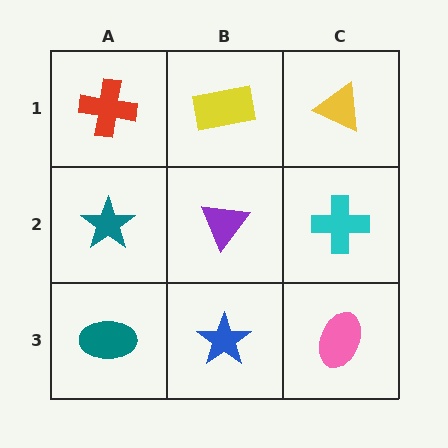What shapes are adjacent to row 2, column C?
A yellow triangle (row 1, column C), a pink ellipse (row 3, column C), a purple triangle (row 2, column B).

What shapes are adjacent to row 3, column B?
A purple triangle (row 2, column B), a teal ellipse (row 3, column A), a pink ellipse (row 3, column C).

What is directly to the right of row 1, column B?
A yellow triangle.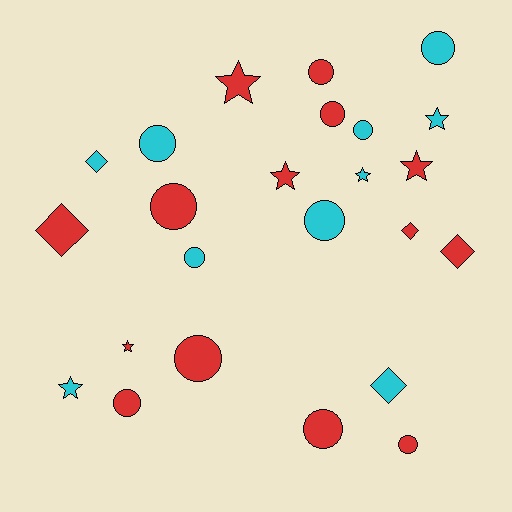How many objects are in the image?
There are 24 objects.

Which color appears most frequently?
Red, with 14 objects.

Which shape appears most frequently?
Circle, with 12 objects.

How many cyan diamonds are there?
There are 2 cyan diamonds.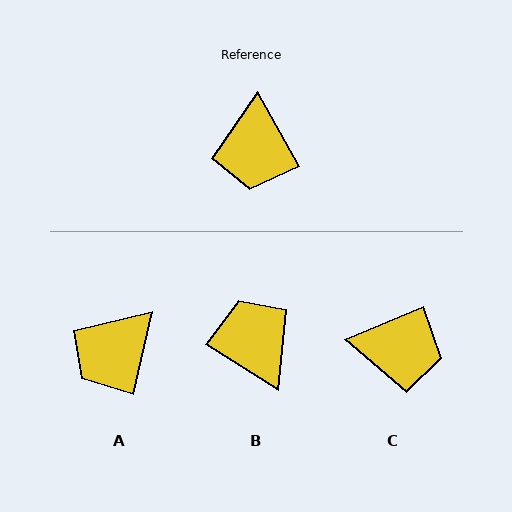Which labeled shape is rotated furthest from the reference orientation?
B, about 151 degrees away.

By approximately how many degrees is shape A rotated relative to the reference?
Approximately 42 degrees clockwise.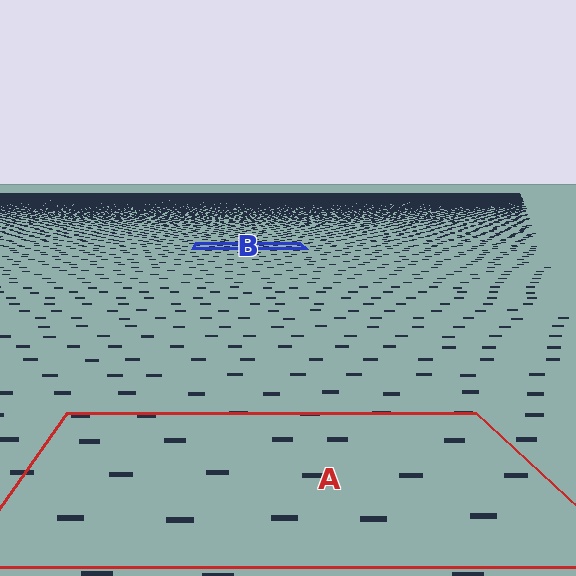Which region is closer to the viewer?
Region A is closer. The texture elements there are larger and more spread out.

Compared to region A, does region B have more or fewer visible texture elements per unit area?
Region B has more texture elements per unit area — they are packed more densely because it is farther away.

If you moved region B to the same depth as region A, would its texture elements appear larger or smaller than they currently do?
They would appear larger. At a closer depth, the same texture elements are projected at a bigger on-screen size.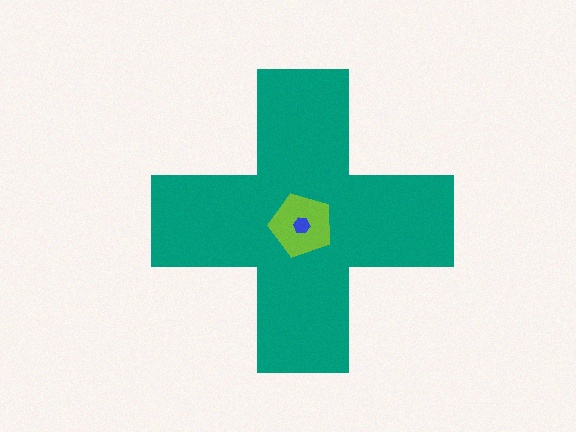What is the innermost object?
The blue hexagon.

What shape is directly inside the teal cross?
The lime pentagon.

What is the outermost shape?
The teal cross.